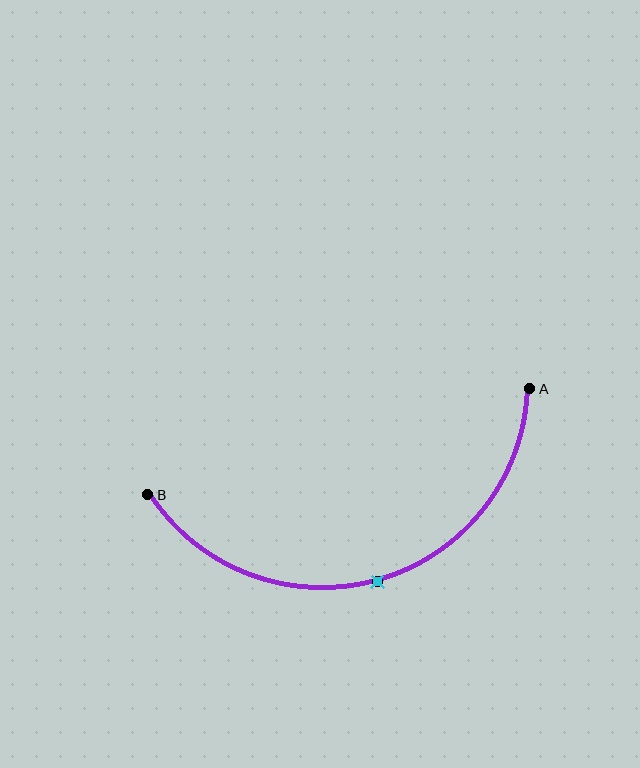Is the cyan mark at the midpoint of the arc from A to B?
Yes. The cyan mark lies on the arc at equal arc-length from both A and B — it is the arc midpoint.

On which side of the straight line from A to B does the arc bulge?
The arc bulges below the straight line connecting A and B.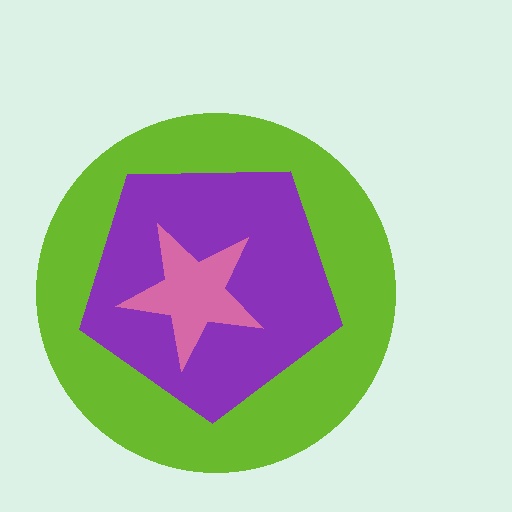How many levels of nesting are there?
3.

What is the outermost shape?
The lime circle.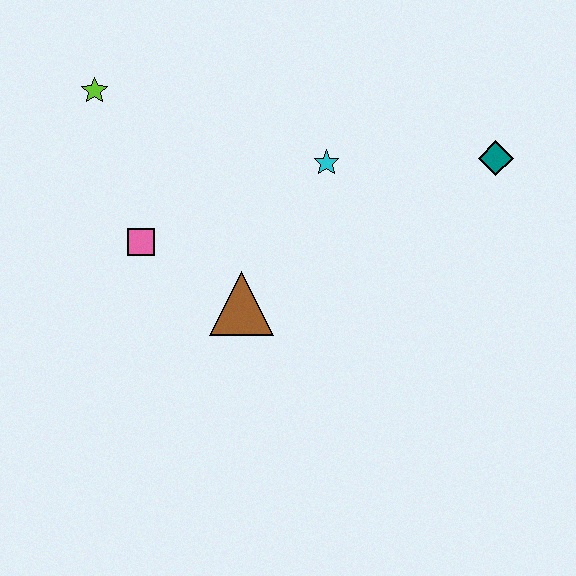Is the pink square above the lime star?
No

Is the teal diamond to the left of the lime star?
No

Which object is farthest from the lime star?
The teal diamond is farthest from the lime star.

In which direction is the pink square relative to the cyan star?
The pink square is to the left of the cyan star.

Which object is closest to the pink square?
The brown triangle is closest to the pink square.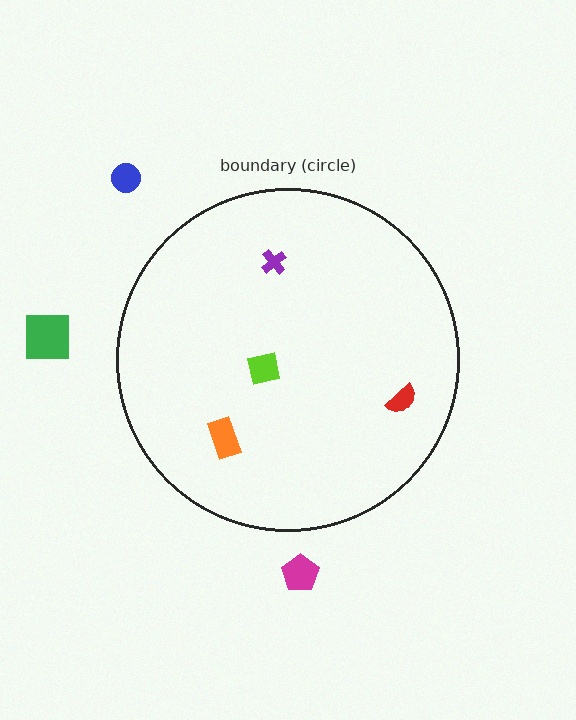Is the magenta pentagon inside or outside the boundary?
Outside.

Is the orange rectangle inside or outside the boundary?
Inside.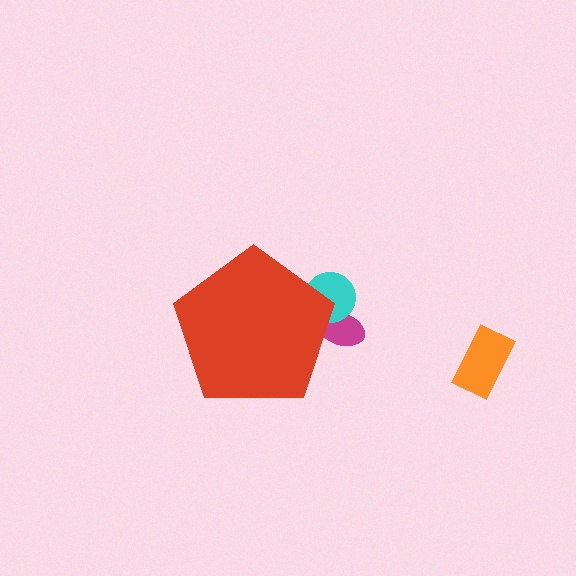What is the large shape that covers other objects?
A red pentagon.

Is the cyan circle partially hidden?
Yes, the cyan circle is partially hidden behind the red pentagon.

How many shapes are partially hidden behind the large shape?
2 shapes are partially hidden.